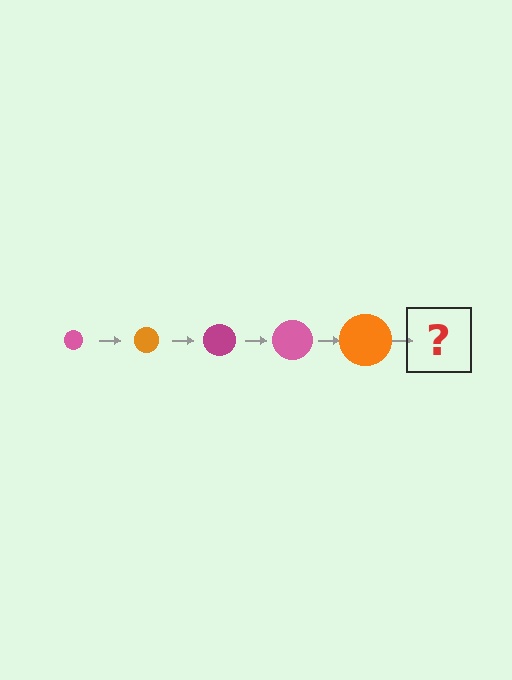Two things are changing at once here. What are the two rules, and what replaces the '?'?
The two rules are that the circle grows larger each step and the color cycles through pink, orange, and magenta. The '?' should be a magenta circle, larger than the previous one.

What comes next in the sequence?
The next element should be a magenta circle, larger than the previous one.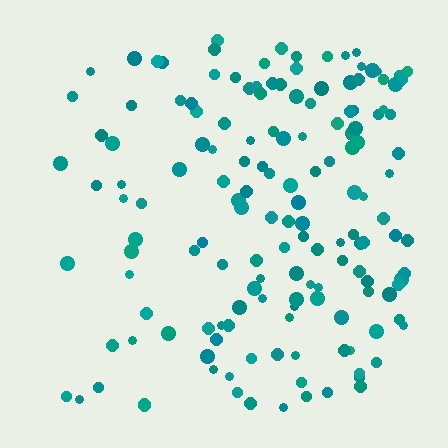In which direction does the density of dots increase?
From left to right, with the right side densest.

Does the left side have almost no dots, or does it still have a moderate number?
Still a moderate number, just noticeably fewer than the right.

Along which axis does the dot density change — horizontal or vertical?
Horizontal.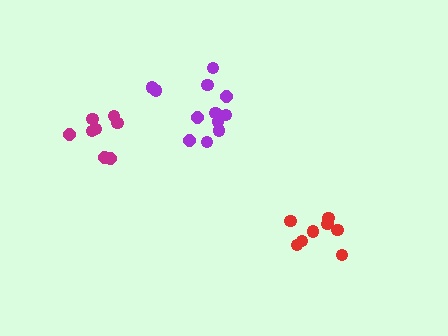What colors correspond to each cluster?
The clusters are colored: purple, magenta, red.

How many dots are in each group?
Group 1: 13 dots, Group 2: 8 dots, Group 3: 8 dots (29 total).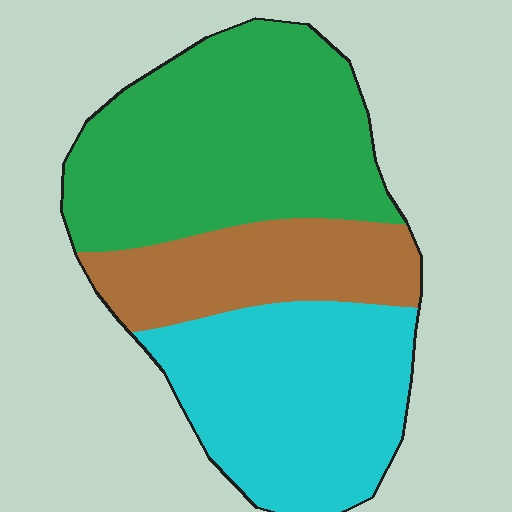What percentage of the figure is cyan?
Cyan takes up between a quarter and a half of the figure.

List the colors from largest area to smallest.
From largest to smallest: green, cyan, brown.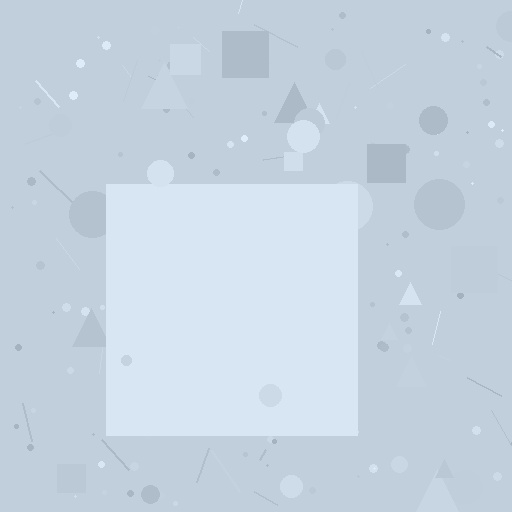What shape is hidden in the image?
A square is hidden in the image.